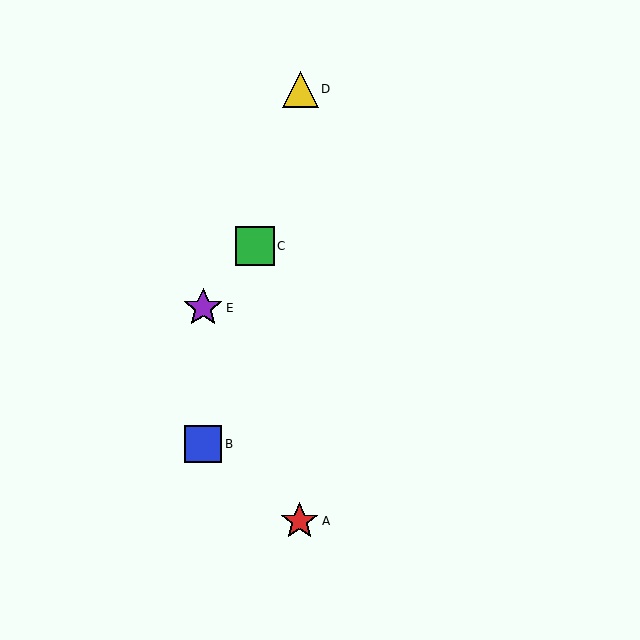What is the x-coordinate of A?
Object A is at x≈299.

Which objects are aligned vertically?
Objects B, E are aligned vertically.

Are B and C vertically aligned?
No, B is at x≈203 and C is at x≈255.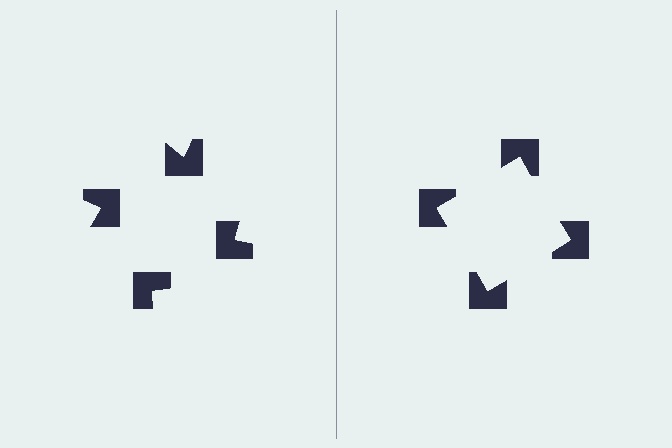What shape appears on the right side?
An illusory square.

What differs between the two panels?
The notched squares are positioned identically on both sides; only the wedge orientations differ. On the right they align to a square; on the left they are misaligned.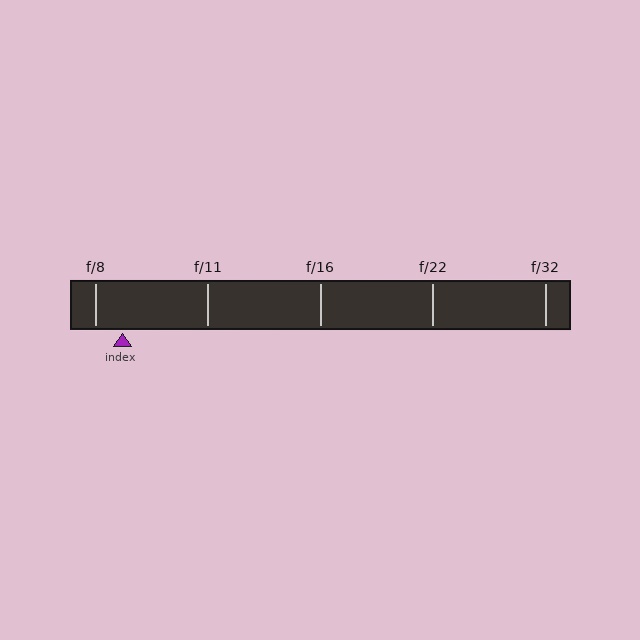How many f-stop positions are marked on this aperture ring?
There are 5 f-stop positions marked.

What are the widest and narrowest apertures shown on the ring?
The widest aperture shown is f/8 and the narrowest is f/32.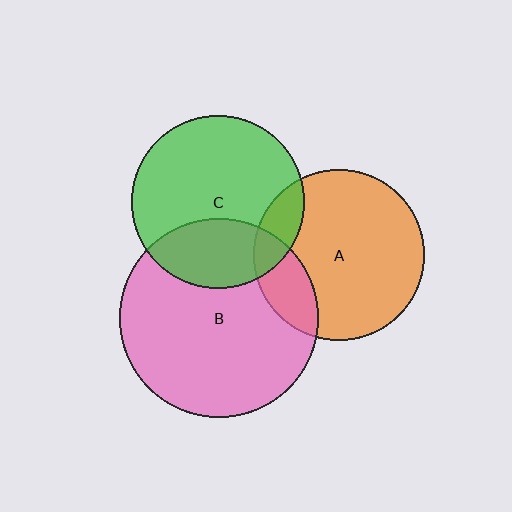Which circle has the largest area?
Circle B (pink).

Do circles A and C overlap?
Yes.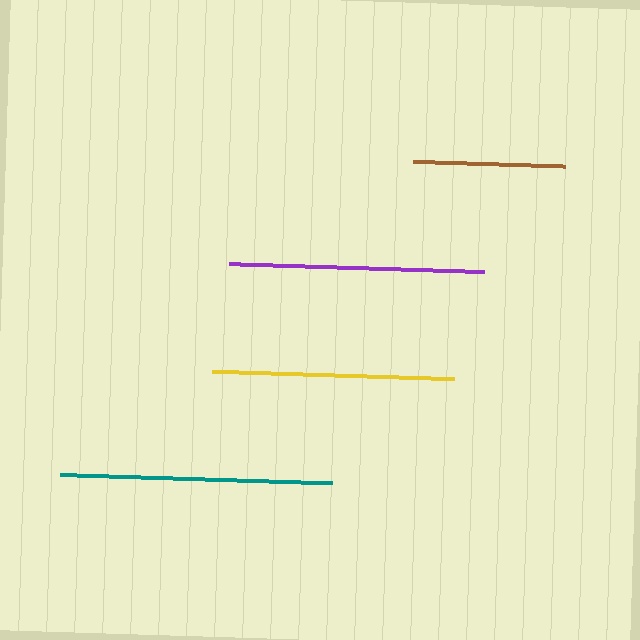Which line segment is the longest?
The teal line is the longest at approximately 272 pixels.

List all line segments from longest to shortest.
From longest to shortest: teal, purple, yellow, brown.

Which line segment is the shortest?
The brown line is the shortest at approximately 152 pixels.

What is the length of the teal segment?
The teal segment is approximately 272 pixels long.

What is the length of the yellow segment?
The yellow segment is approximately 242 pixels long.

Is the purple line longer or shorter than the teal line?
The teal line is longer than the purple line.